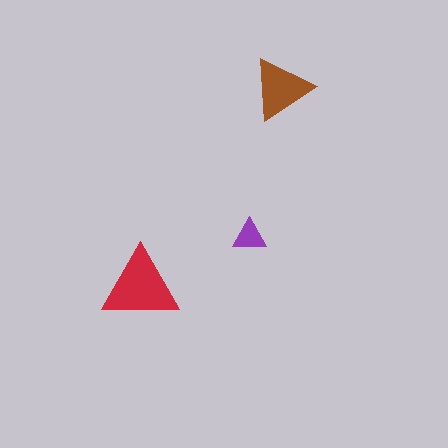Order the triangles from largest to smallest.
the red one, the brown one, the purple one.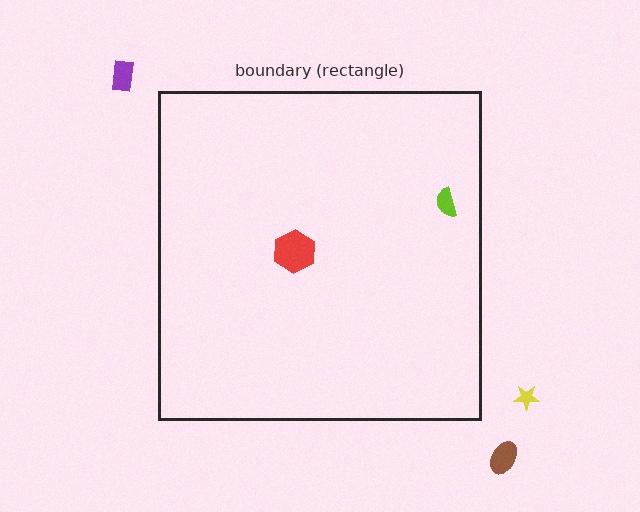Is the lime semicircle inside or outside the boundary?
Inside.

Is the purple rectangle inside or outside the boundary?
Outside.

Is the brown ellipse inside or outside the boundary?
Outside.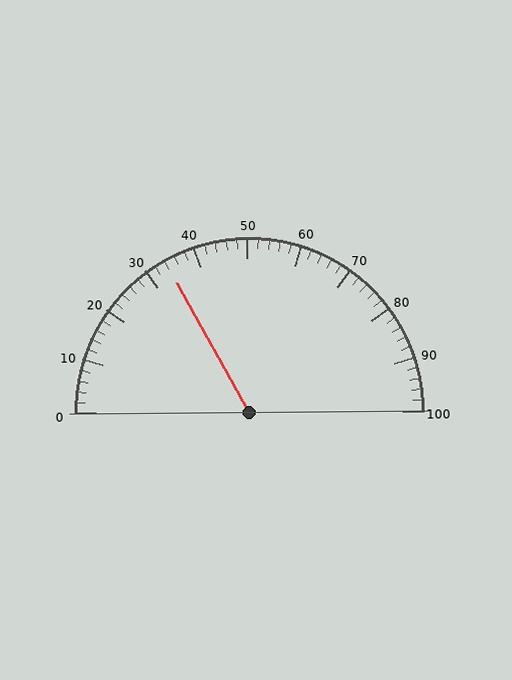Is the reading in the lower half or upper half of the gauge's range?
The reading is in the lower half of the range (0 to 100).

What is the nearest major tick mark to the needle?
The nearest major tick mark is 30.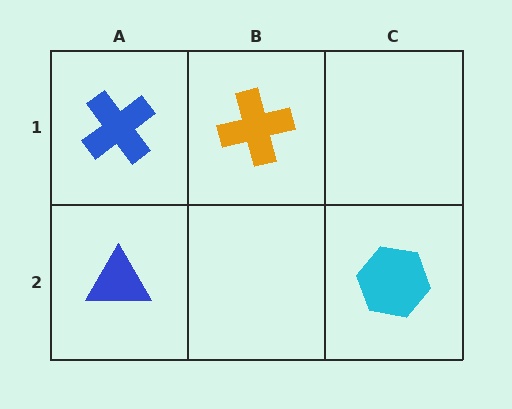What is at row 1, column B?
An orange cross.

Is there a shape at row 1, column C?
No, that cell is empty.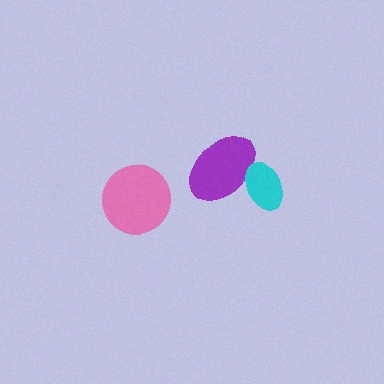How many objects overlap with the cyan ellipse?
1 object overlaps with the cyan ellipse.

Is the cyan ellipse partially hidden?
No, no other shape covers it.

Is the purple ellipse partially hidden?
Yes, it is partially covered by another shape.